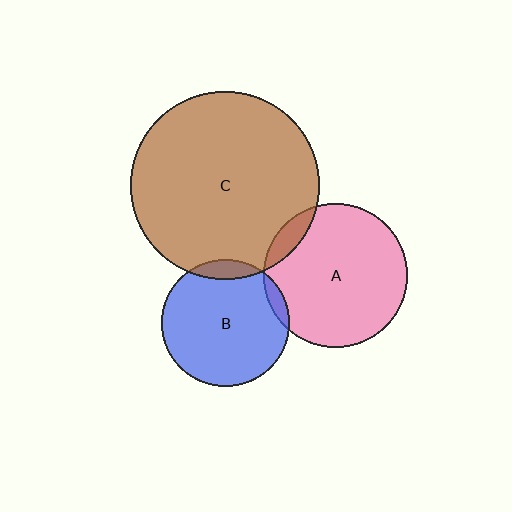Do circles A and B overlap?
Yes.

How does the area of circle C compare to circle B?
Approximately 2.2 times.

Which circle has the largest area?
Circle C (brown).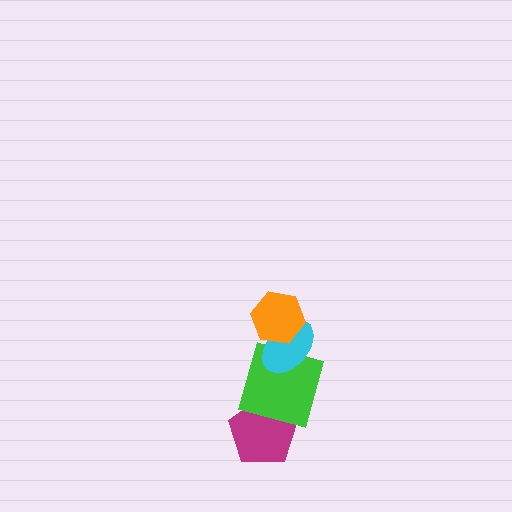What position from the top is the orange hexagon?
The orange hexagon is 1st from the top.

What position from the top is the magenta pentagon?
The magenta pentagon is 4th from the top.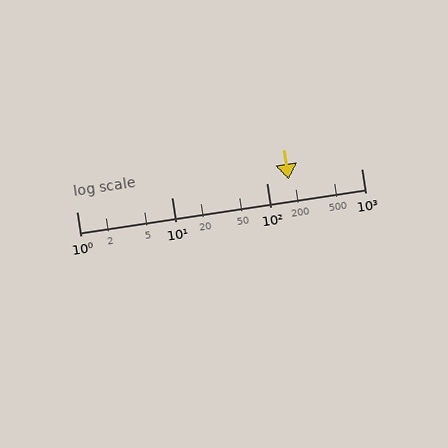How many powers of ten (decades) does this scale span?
The scale spans 3 decades, from 1 to 1000.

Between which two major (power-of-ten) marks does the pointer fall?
The pointer is between 100 and 1000.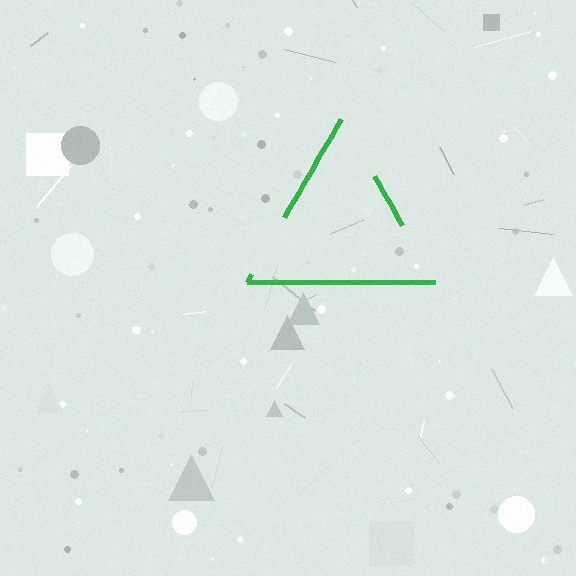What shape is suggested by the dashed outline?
The dashed outline suggests a triangle.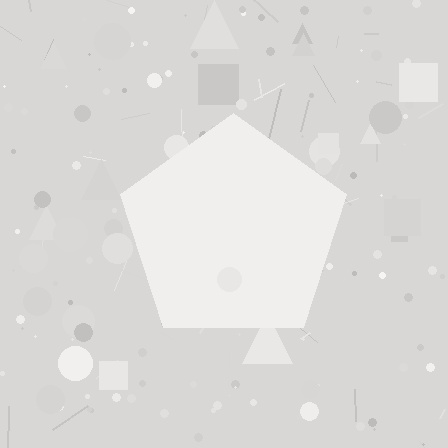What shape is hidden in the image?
A pentagon is hidden in the image.